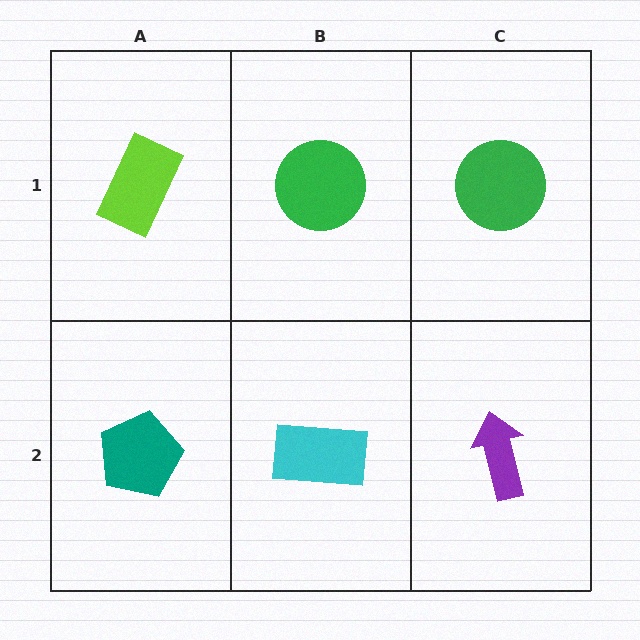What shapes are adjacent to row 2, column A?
A lime rectangle (row 1, column A), a cyan rectangle (row 2, column B).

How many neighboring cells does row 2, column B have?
3.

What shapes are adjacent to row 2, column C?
A green circle (row 1, column C), a cyan rectangle (row 2, column B).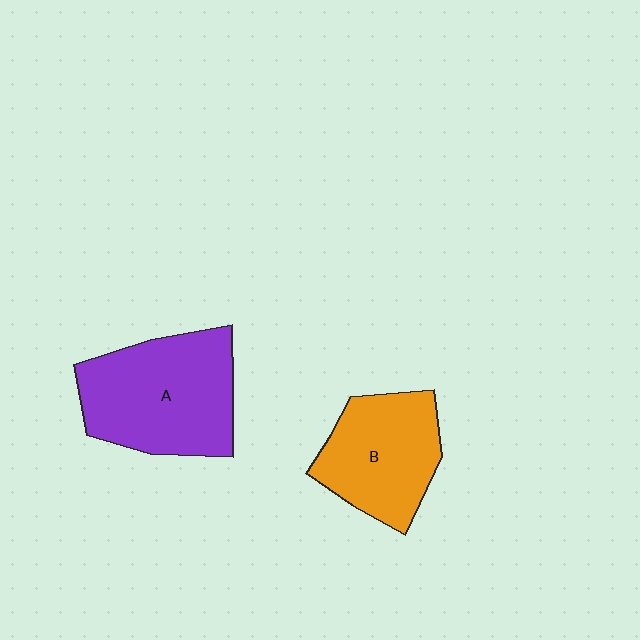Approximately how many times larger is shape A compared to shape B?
Approximately 1.3 times.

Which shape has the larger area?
Shape A (purple).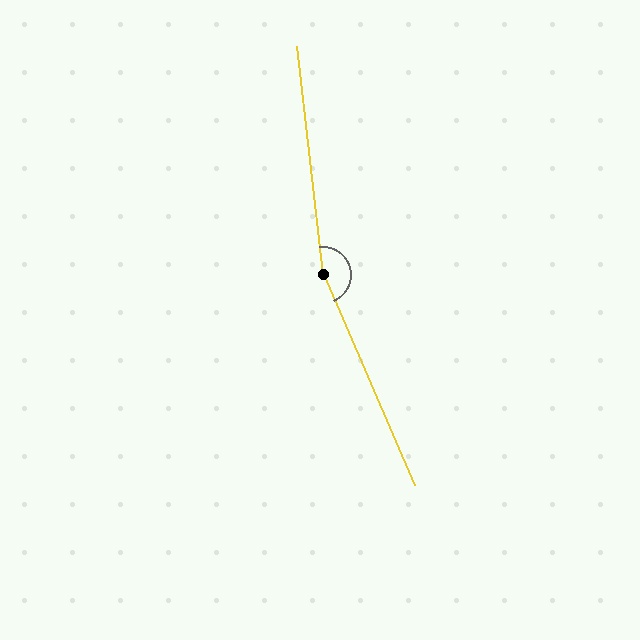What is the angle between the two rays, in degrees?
Approximately 163 degrees.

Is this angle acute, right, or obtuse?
It is obtuse.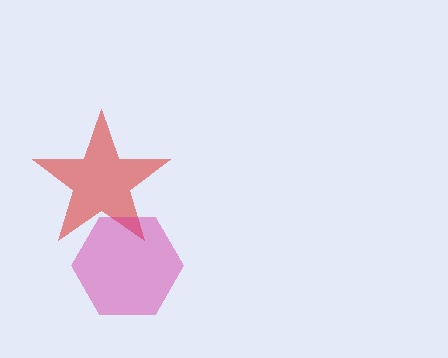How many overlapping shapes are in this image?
There are 2 overlapping shapes in the image.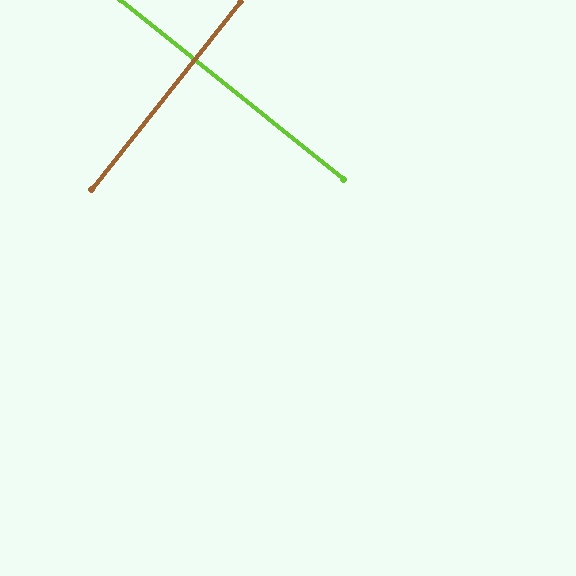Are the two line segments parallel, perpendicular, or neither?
Perpendicular — they meet at approximately 90°.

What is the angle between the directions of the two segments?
Approximately 90 degrees.